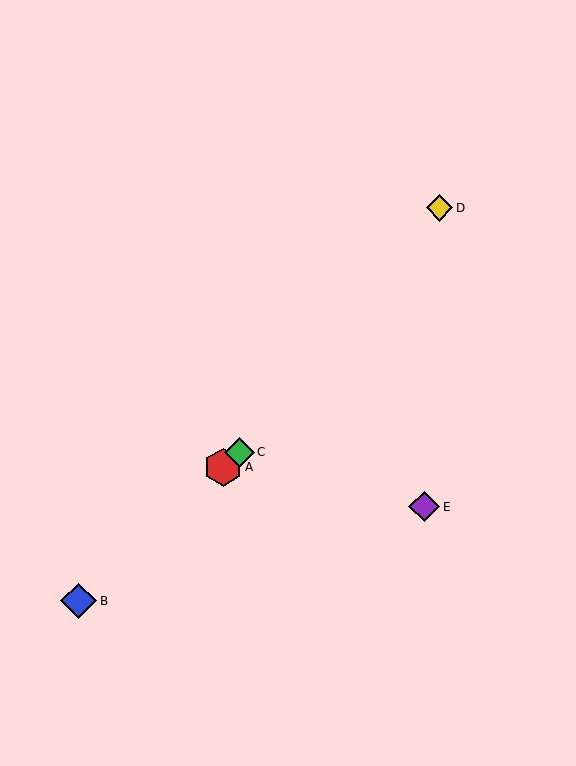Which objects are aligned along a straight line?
Objects A, B, C are aligned along a straight line.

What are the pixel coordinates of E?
Object E is at (424, 507).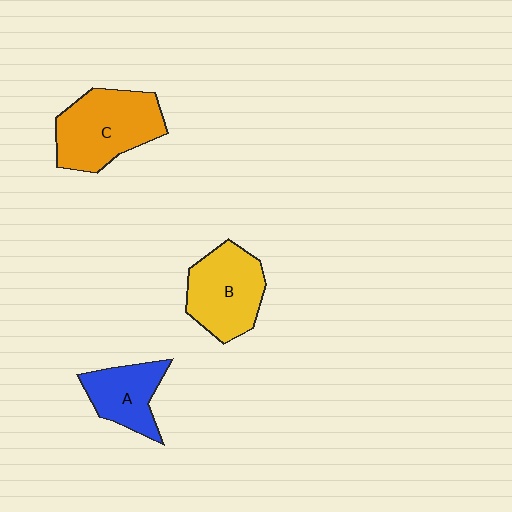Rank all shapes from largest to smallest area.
From largest to smallest: C (orange), B (yellow), A (blue).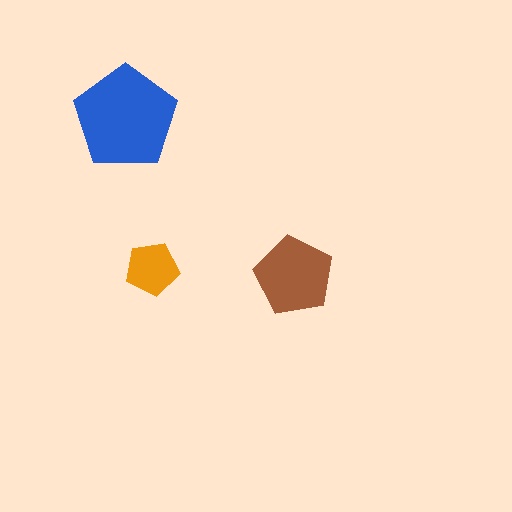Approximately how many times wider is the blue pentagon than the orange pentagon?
About 2 times wider.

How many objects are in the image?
There are 3 objects in the image.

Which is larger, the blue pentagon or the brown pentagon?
The blue one.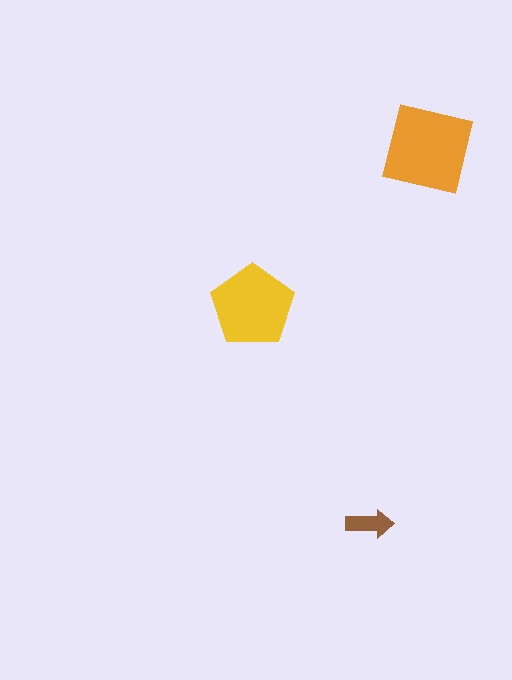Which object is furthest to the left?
The yellow pentagon is leftmost.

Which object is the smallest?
The brown arrow.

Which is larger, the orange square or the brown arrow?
The orange square.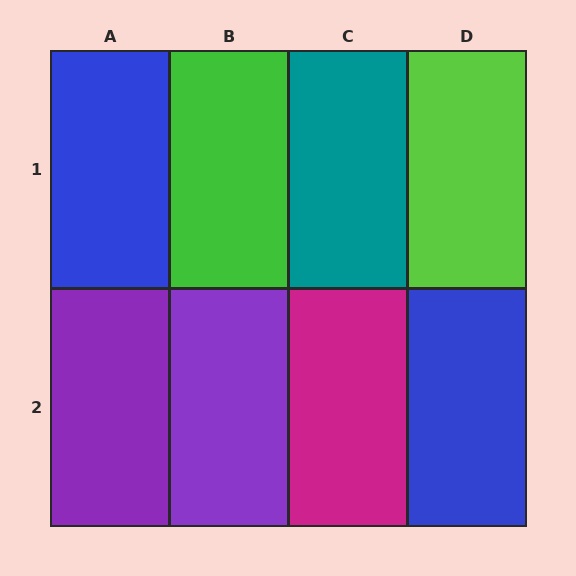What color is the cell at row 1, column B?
Green.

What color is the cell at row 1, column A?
Blue.